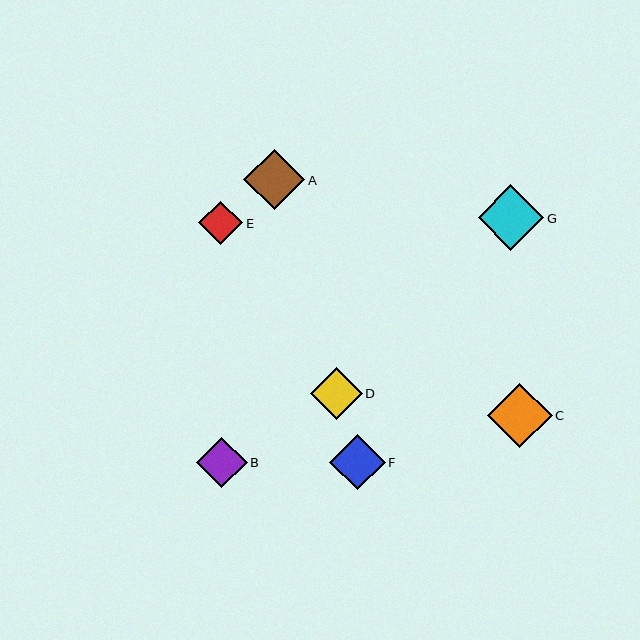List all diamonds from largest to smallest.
From largest to smallest: G, C, A, F, D, B, E.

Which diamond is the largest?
Diamond G is the largest with a size of approximately 66 pixels.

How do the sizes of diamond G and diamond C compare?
Diamond G and diamond C are approximately the same size.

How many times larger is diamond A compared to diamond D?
Diamond A is approximately 1.2 times the size of diamond D.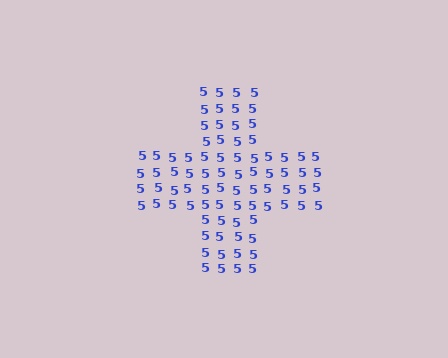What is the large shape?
The large shape is a cross.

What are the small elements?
The small elements are digit 5's.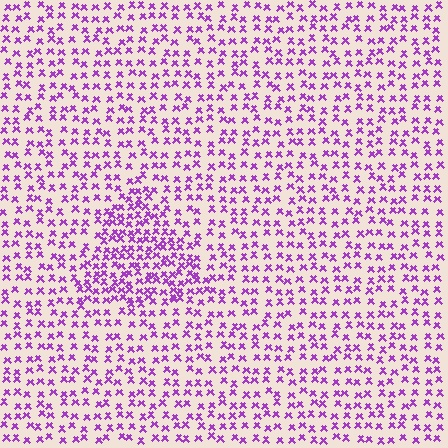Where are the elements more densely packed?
The elements are more densely packed inside the triangle boundary.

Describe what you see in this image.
The image contains small purple elements arranged at two different densities. A triangle-shaped region is visible where the elements are more densely packed than the surrounding area.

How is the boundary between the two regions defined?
The boundary is defined by a change in element density (approximately 1.8x ratio). All elements are the same color, size, and shape.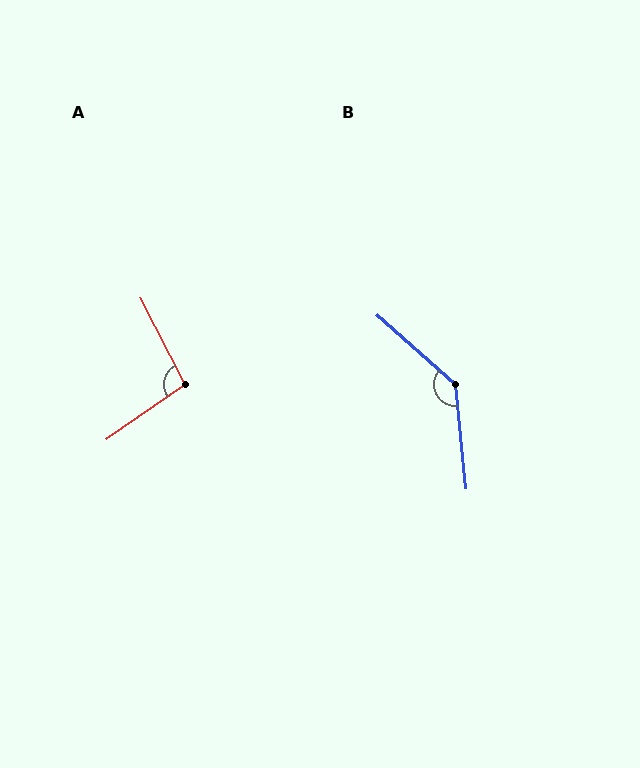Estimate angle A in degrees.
Approximately 98 degrees.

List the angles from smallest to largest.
A (98°), B (137°).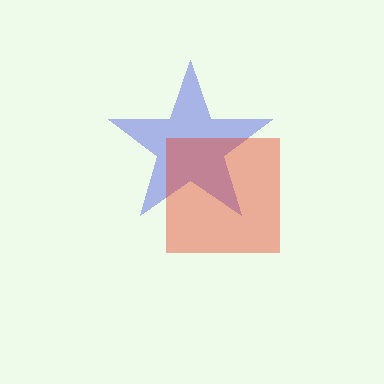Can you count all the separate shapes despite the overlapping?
Yes, there are 2 separate shapes.